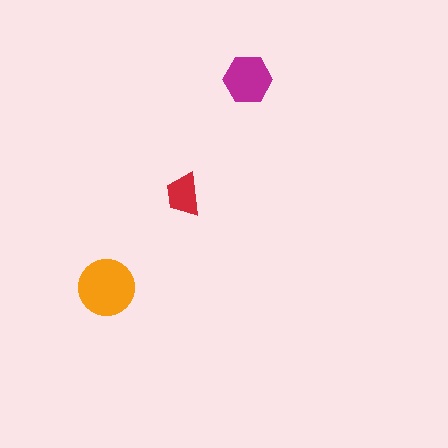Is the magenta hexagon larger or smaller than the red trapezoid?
Larger.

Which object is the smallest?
The red trapezoid.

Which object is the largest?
The orange circle.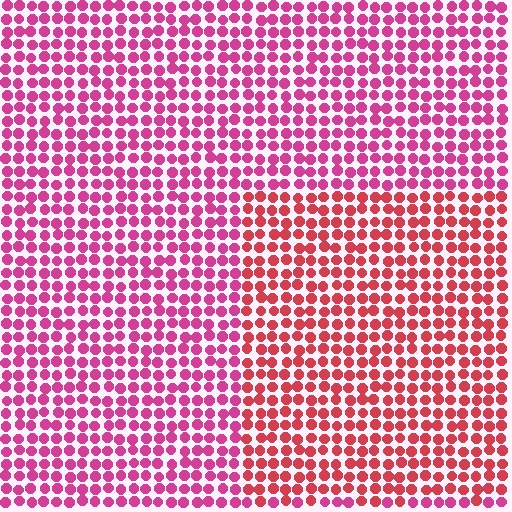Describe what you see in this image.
The image is filled with small magenta elements in a uniform arrangement. A rectangle-shaped region is visible where the elements are tinted to a slightly different hue, forming a subtle color boundary.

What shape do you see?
I see a rectangle.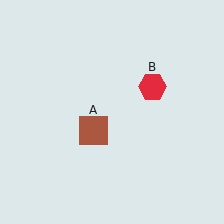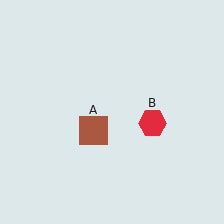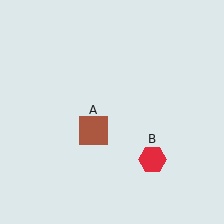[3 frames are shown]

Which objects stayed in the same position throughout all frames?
Brown square (object A) remained stationary.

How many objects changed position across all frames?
1 object changed position: red hexagon (object B).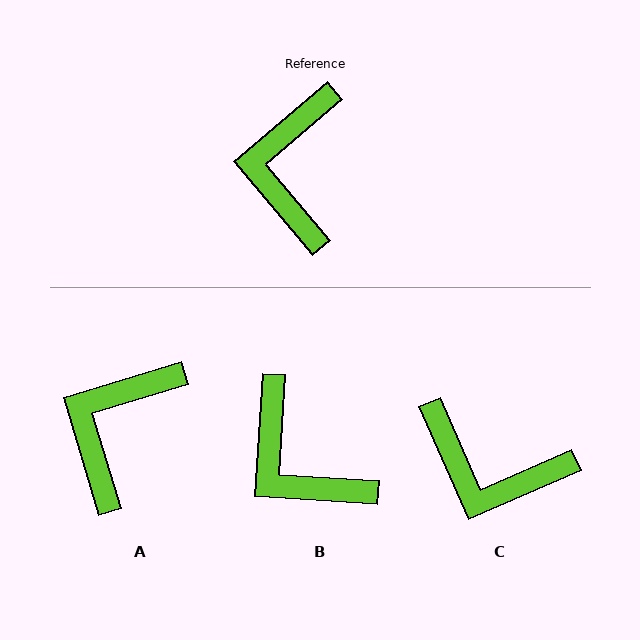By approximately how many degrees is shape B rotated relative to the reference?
Approximately 46 degrees counter-clockwise.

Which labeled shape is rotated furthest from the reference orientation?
C, about 73 degrees away.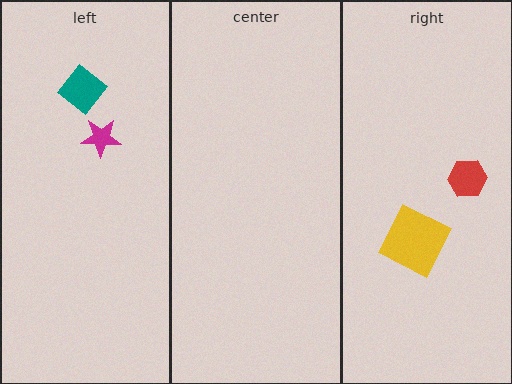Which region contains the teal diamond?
The left region.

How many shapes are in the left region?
2.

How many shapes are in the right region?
2.